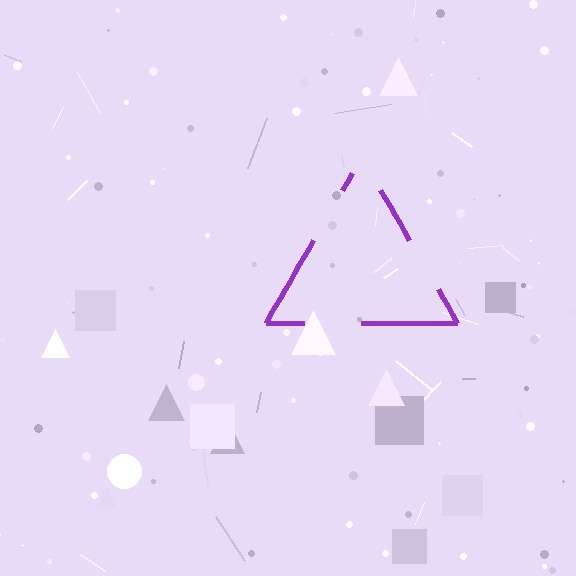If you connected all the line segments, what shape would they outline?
They would outline a triangle.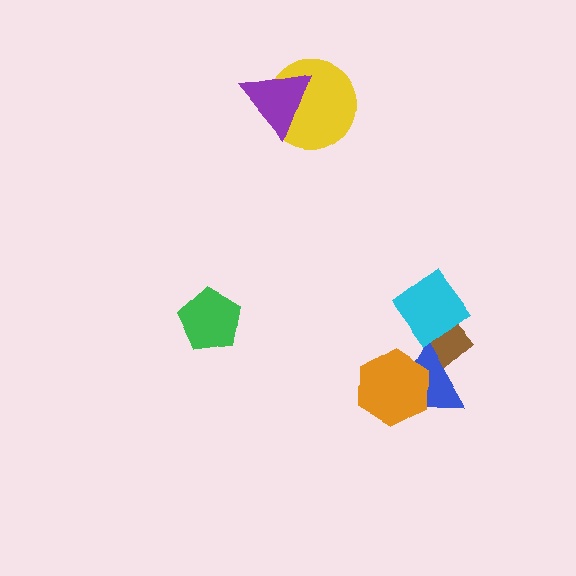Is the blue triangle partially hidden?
Yes, it is partially covered by another shape.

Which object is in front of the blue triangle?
The orange hexagon is in front of the blue triangle.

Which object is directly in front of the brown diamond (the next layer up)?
The blue triangle is directly in front of the brown diamond.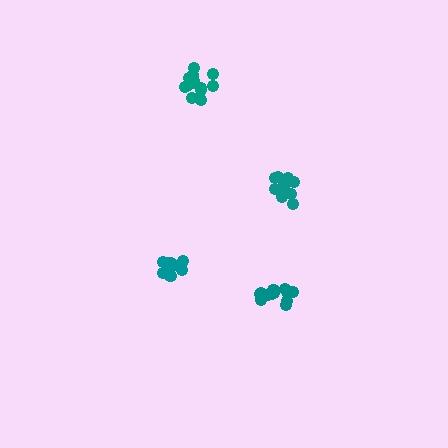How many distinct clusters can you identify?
There are 4 distinct clusters.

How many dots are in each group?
Group 1: 12 dots, Group 2: 9 dots, Group 3: 11 dots, Group 4: 14 dots (46 total).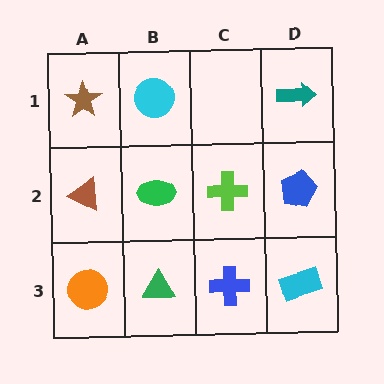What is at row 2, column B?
A green ellipse.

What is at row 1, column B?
A cyan circle.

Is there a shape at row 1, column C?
No, that cell is empty.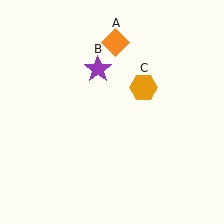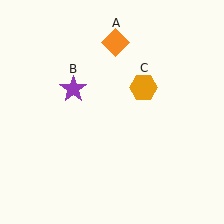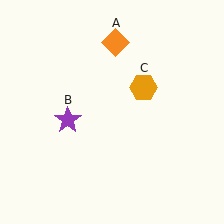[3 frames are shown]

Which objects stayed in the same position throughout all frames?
Orange diamond (object A) and orange hexagon (object C) remained stationary.